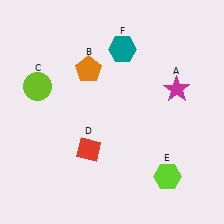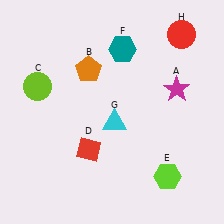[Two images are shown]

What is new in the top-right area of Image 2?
A red circle (H) was added in the top-right area of Image 2.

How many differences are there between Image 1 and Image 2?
There are 2 differences between the two images.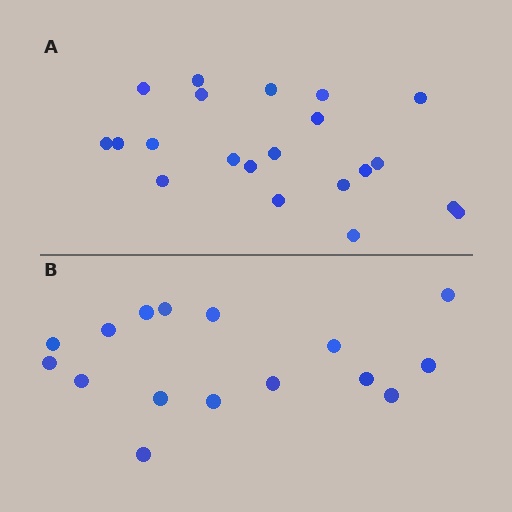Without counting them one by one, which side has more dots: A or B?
Region A (the top region) has more dots.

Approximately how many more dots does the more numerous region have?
Region A has about 5 more dots than region B.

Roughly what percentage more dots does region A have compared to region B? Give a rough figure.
About 30% more.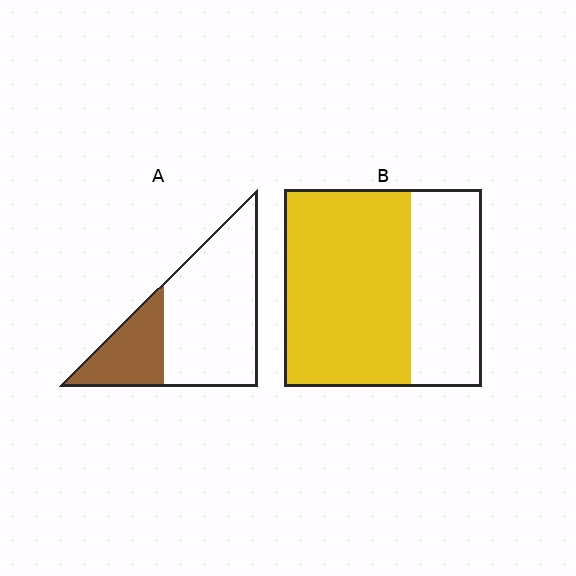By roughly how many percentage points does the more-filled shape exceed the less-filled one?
By roughly 35 percentage points (B over A).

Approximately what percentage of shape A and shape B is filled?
A is approximately 30% and B is approximately 65%.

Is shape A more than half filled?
No.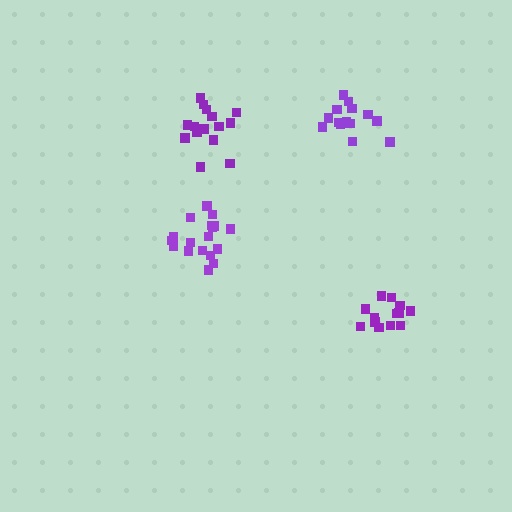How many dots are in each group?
Group 1: 14 dots, Group 2: 18 dots, Group 3: 13 dots, Group 4: 16 dots (61 total).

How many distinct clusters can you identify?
There are 4 distinct clusters.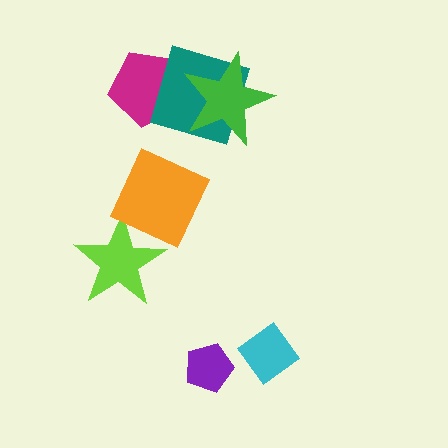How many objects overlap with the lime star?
1 object overlaps with the lime star.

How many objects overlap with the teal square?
2 objects overlap with the teal square.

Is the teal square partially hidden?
Yes, it is partially covered by another shape.